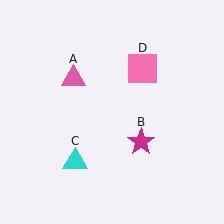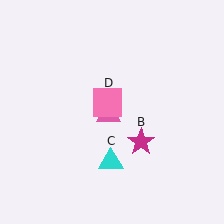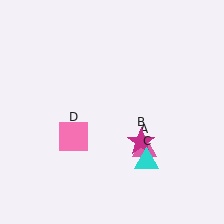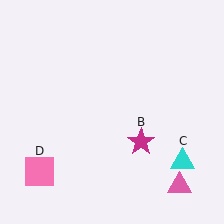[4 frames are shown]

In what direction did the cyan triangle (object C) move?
The cyan triangle (object C) moved right.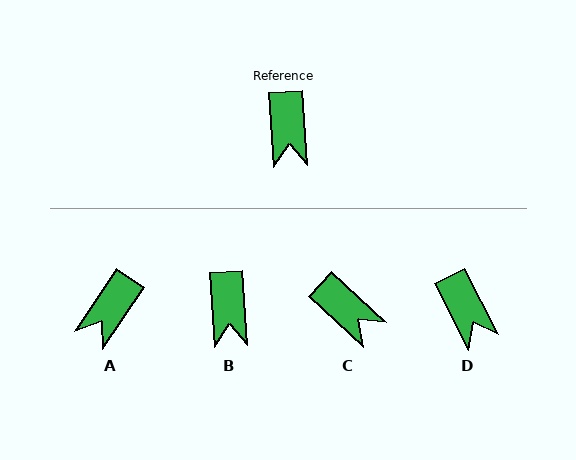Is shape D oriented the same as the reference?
No, it is off by about 24 degrees.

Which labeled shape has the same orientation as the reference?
B.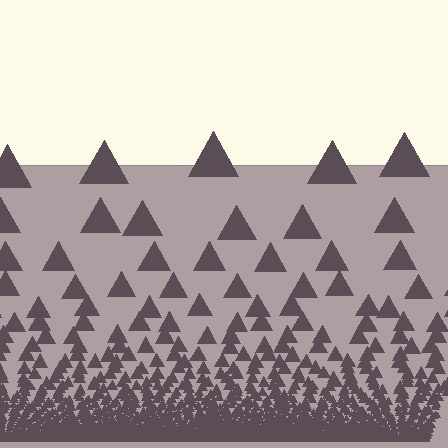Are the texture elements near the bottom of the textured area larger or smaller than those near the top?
Smaller. The gradient is inverted — elements near the bottom are smaller and denser.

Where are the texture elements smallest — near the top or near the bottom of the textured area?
Near the bottom.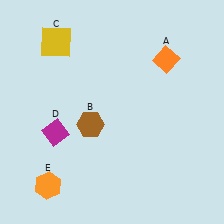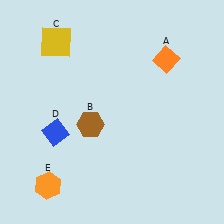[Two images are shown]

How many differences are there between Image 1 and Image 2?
There is 1 difference between the two images.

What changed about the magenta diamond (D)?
In Image 1, D is magenta. In Image 2, it changed to blue.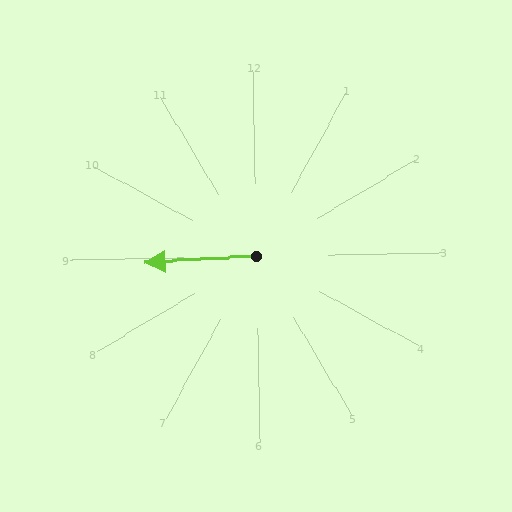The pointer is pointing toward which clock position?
Roughly 9 o'clock.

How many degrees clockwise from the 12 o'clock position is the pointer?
Approximately 268 degrees.